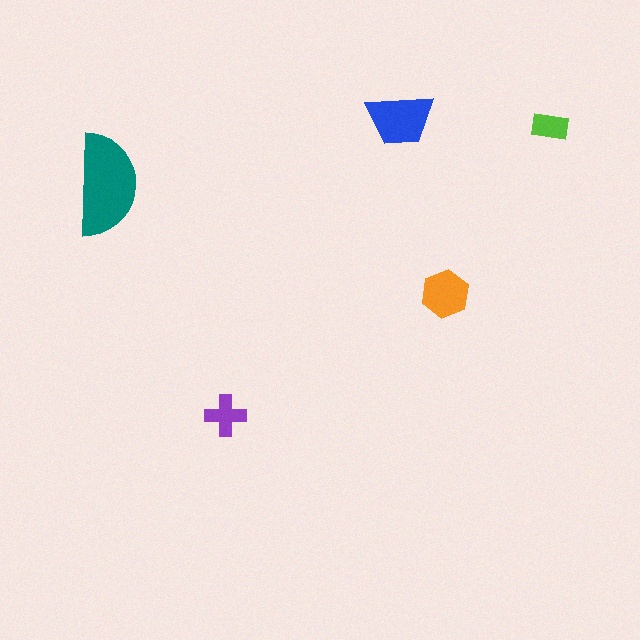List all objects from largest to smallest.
The teal semicircle, the blue trapezoid, the orange hexagon, the purple cross, the lime rectangle.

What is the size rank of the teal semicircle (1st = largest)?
1st.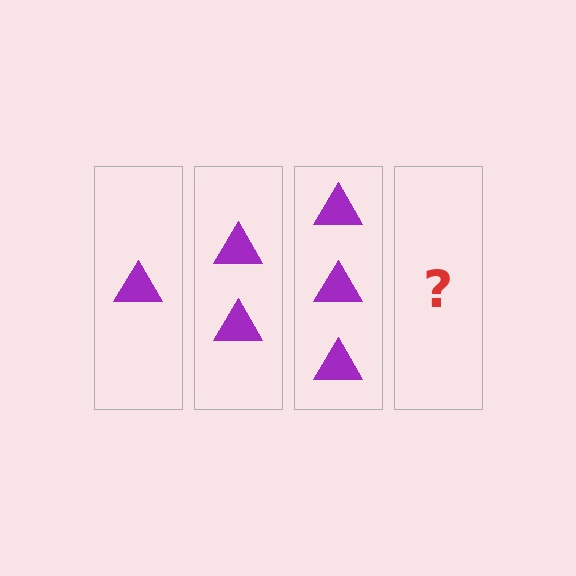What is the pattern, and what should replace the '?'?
The pattern is that each step adds one more triangle. The '?' should be 4 triangles.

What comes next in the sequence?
The next element should be 4 triangles.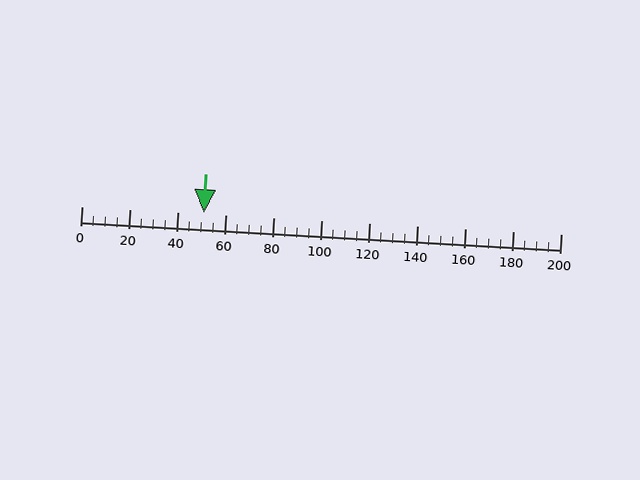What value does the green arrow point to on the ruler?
The green arrow points to approximately 51.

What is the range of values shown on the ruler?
The ruler shows values from 0 to 200.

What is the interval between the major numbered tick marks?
The major tick marks are spaced 20 units apart.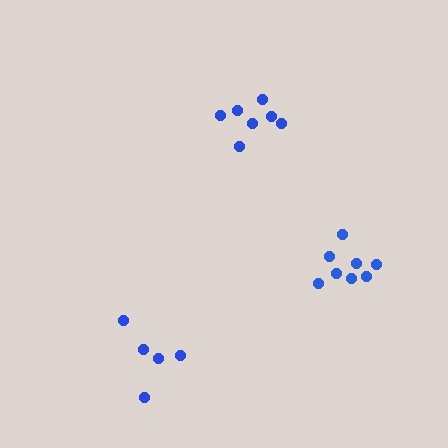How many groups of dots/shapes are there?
There are 3 groups.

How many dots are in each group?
Group 1: 5 dots, Group 2: 7 dots, Group 3: 8 dots (20 total).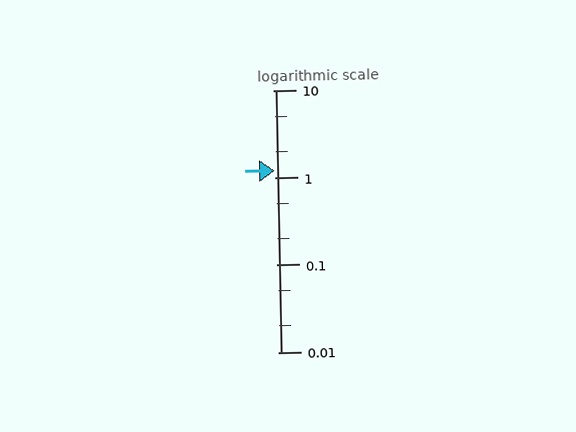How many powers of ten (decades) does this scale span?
The scale spans 3 decades, from 0.01 to 10.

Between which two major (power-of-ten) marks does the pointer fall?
The pointer is between 1 and 10.